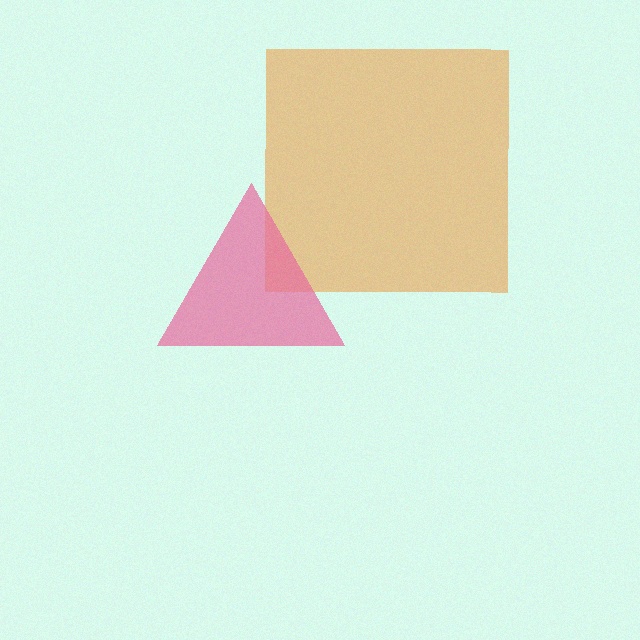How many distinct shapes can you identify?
There are 2 distinct shapes: an orange square, a pink triangle.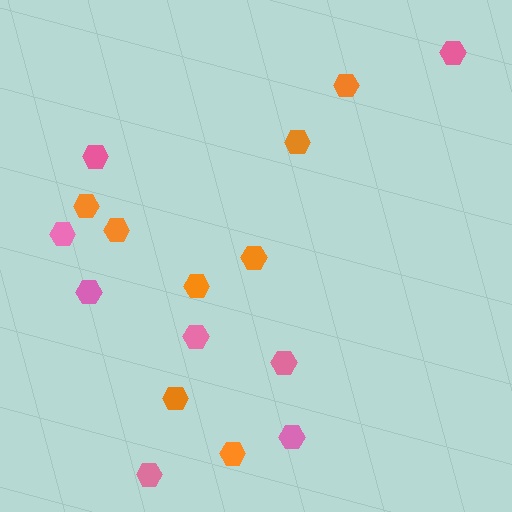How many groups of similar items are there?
There are 2 groups: one group of orange hexagons (8) and one group of pink hexagons (8).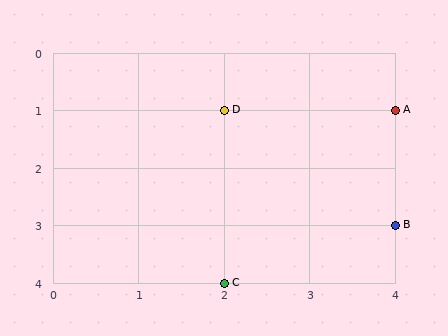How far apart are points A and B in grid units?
Points A and B are 2 rows apart.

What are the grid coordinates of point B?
Point B is at grid coordinates (4, 3).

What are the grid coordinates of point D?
Point D is at grid coordinates (2, 1).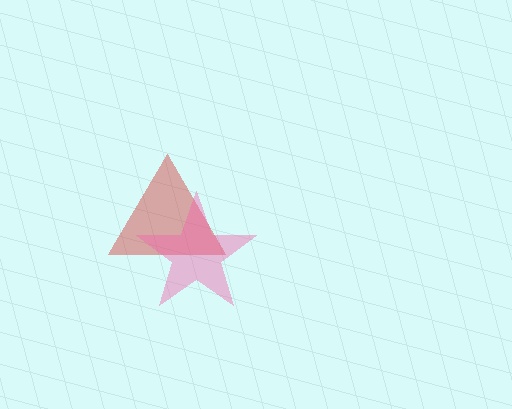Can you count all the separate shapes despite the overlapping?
Yes, there are 2 separate shapes.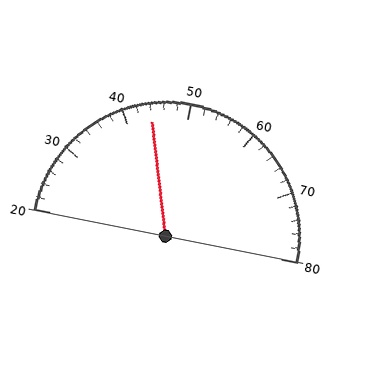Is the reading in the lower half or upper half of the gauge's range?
The reading is in the lower half of the range (20 to 80).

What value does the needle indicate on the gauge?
The needle indicates approximately 44.